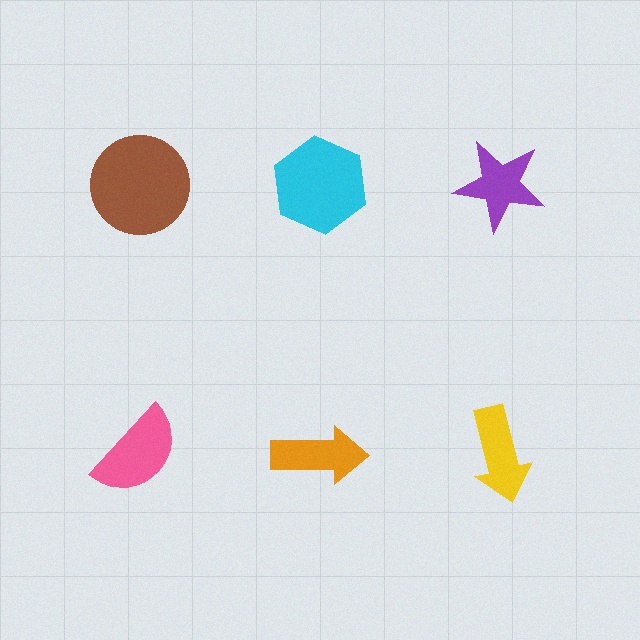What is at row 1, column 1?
A brown circle.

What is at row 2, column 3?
A yellow arrow.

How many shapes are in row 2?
3 shapes.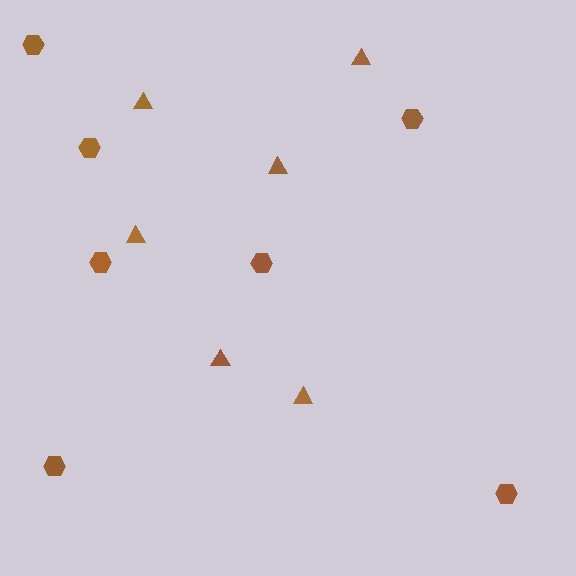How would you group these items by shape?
There are 2 groups: one group of triangles (6) and one group of hexagons (7).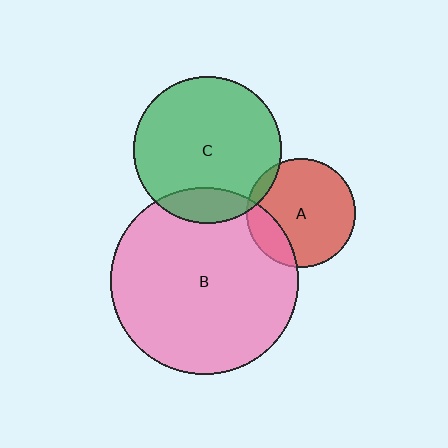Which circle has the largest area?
Circle B (pink).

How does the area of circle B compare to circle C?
Approximately 1.6 times.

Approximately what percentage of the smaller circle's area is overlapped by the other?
Approximately 5%.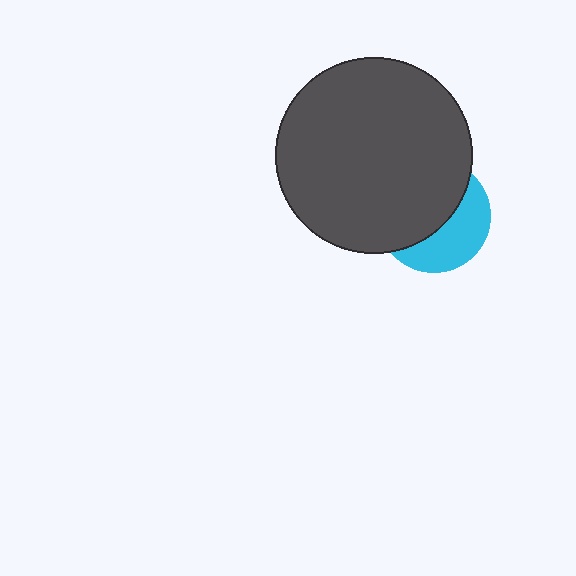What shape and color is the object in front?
The object in front is a dark gray circle.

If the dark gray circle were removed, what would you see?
You would see the complete cyan circle.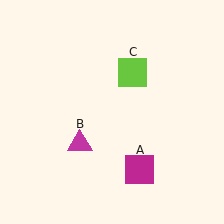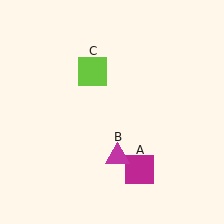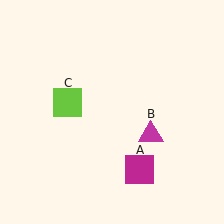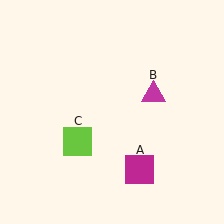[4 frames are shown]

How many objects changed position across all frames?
2 objects changed position: magenta triangle (object B), lime square (object C).